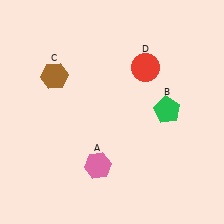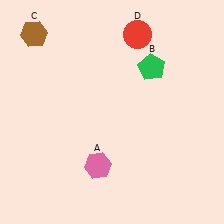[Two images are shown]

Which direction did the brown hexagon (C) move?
The brown hexagon (C) moved up.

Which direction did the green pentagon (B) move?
The green pentagon (B) moved up.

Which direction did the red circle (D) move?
The red circle (D) moved up.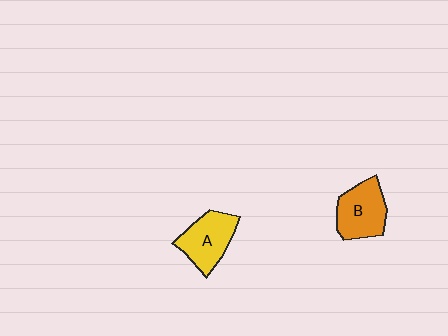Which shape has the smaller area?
Shape A (yellow).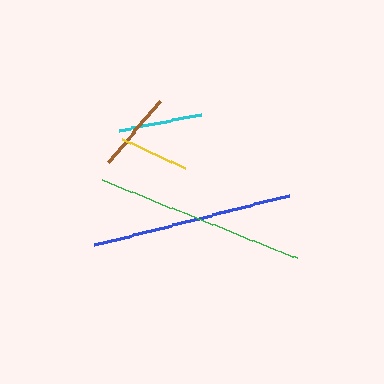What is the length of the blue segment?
The blue segment is approximately 201 pixels long.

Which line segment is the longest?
The green line is the longest at approximately 210 pixels.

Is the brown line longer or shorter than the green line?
The green line is longer than the brown line.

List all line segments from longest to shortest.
From longest to shortest: green, blue, cyan, brown, yellow.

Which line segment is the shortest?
The yellow line is the shortest at approximately 70 pixels.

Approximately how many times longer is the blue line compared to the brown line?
The blue line is approximately 2.5 times the length of the brown line.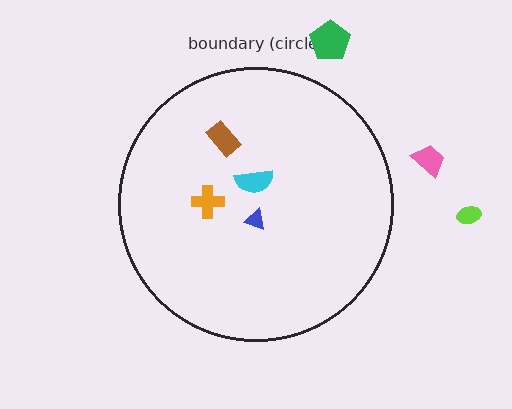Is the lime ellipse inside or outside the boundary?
Outside.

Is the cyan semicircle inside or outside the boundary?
Inside.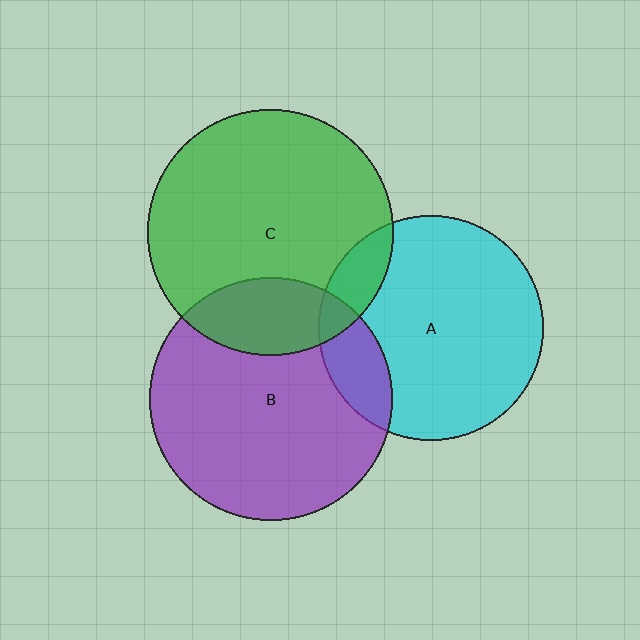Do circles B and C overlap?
Yes.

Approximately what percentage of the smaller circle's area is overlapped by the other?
Approximately 20%.